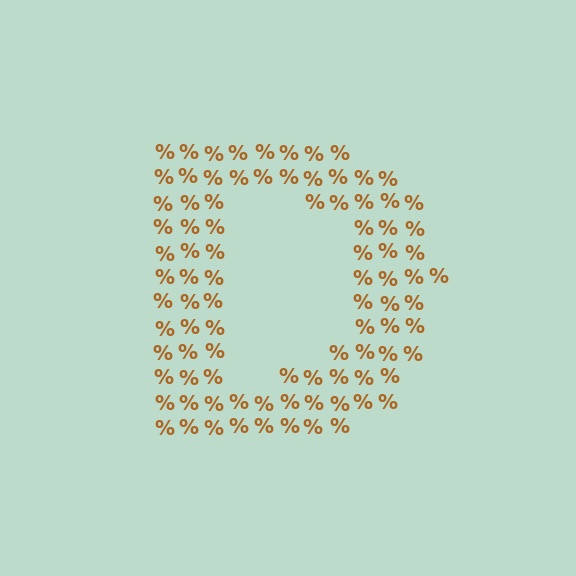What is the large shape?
The large shape is the letter D.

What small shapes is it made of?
It is made of small percent signs.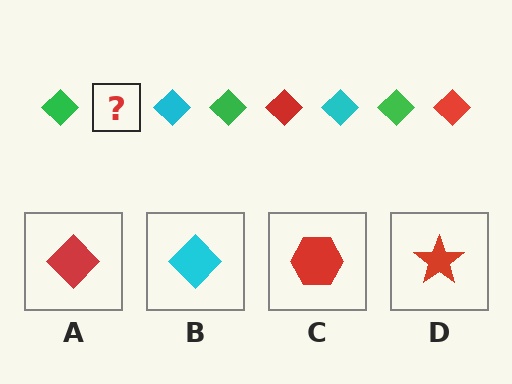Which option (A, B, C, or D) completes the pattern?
A.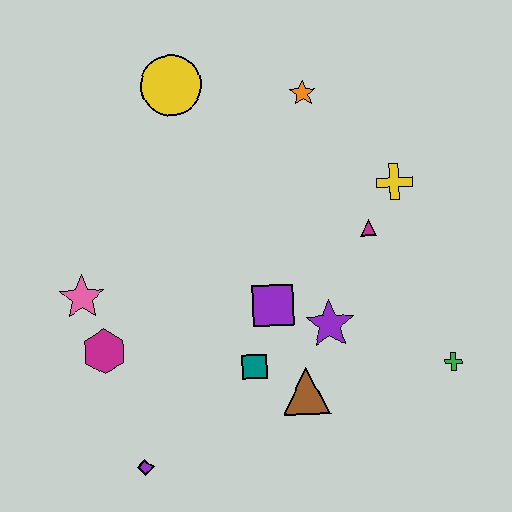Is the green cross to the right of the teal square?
Yes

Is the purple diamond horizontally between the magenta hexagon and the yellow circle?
Yes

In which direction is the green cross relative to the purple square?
The green cross is to the right of the purple square.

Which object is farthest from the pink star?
The green cross is farthest from the pink star.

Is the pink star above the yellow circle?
No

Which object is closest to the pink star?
The magenta hexagon is closest to the pink star.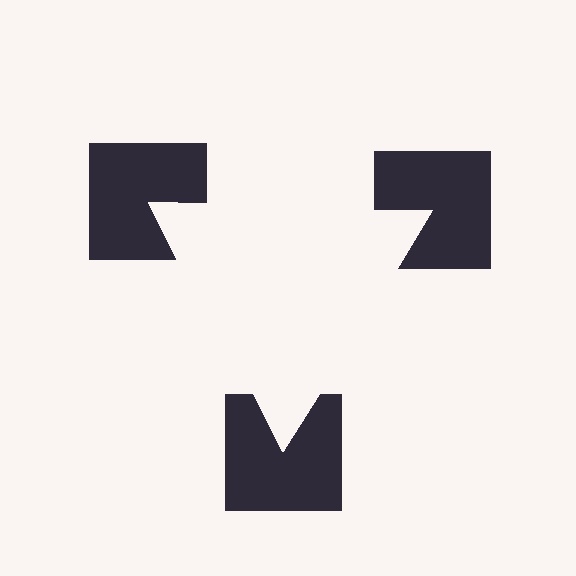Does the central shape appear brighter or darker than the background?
It typically appears slightly brighter than the background, even though no actual brightness change is drawn.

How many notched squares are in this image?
There are 3 — one at each vertex of the illusory triangle.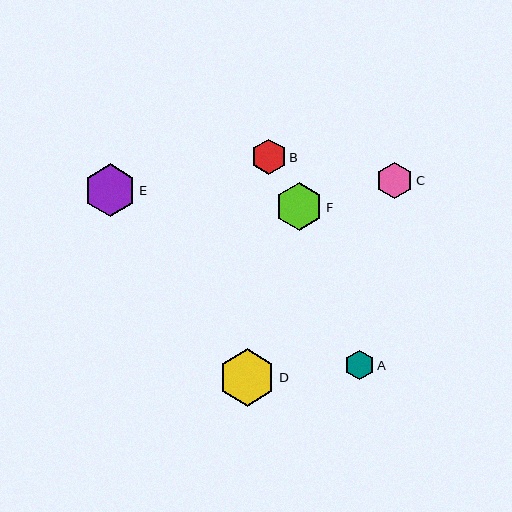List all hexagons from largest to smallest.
From largest to smallest: D, E, F, C, B, A.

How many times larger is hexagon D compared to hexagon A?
Hexagon D is approximately 2.0 times the size of hexagon A.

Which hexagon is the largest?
Hexagon D is the largest with a size of approximately 58 pixels.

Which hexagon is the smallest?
Hexagon A is the smallest with a size of approximately 29 pixels.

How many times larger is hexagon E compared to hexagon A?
Hexagon E is approximately 1.8 times the size of hexagon A.